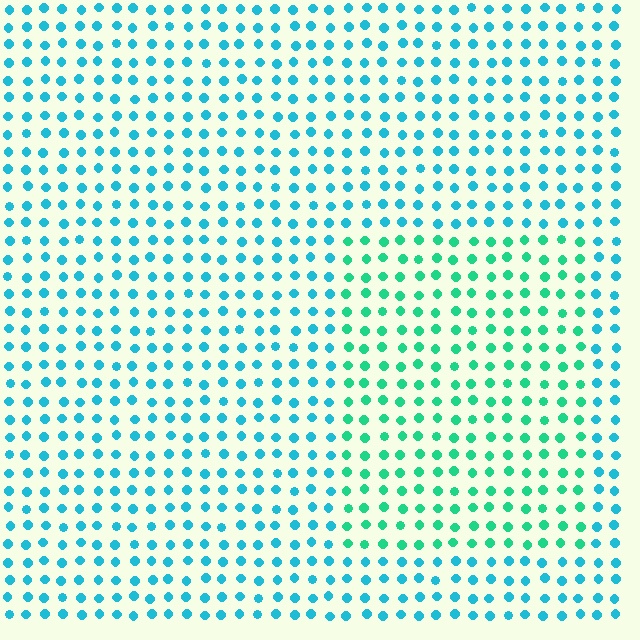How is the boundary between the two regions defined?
The boundary is defined purely by a slight shift in hue (about 33 degrees). Spacing, size, and orientation are identical on both sides.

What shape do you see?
I see a rectangle.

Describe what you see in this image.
The image is filled with small cyan elements in a uniform arrangement. A rectangle-shaped region is visible where the elements are tinted to a slightly different hue, forming a subtle color boundary.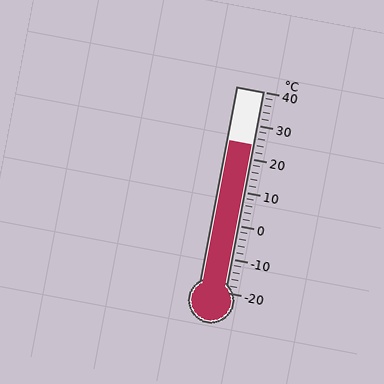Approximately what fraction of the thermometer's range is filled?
The thermometer is filled to approximately 75% of its range.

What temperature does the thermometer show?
The thermometer shows approximately 24°C.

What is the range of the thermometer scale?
The thermometer scale ranges from -20°C to 40°C.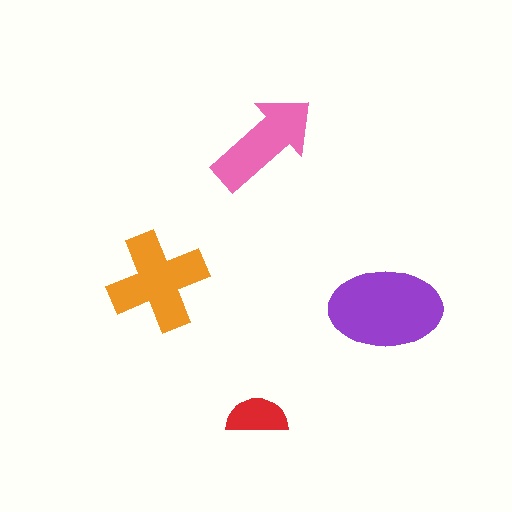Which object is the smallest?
The red semicircle.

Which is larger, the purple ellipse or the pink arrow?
The purple ellipse.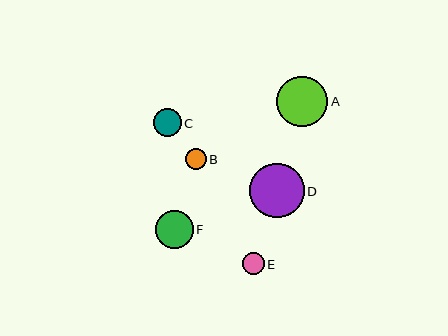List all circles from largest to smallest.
From largest to smallest: D, A, F, C, E, B.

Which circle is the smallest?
Circle B is the smallest with a size of approximately 21 pixels.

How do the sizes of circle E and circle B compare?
Circle E and circle B are approximately the same size.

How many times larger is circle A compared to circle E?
Circle A is approximately 2.3 times the size of circle E.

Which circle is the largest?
Circle D is the largest with a size of approximately 55 pixels.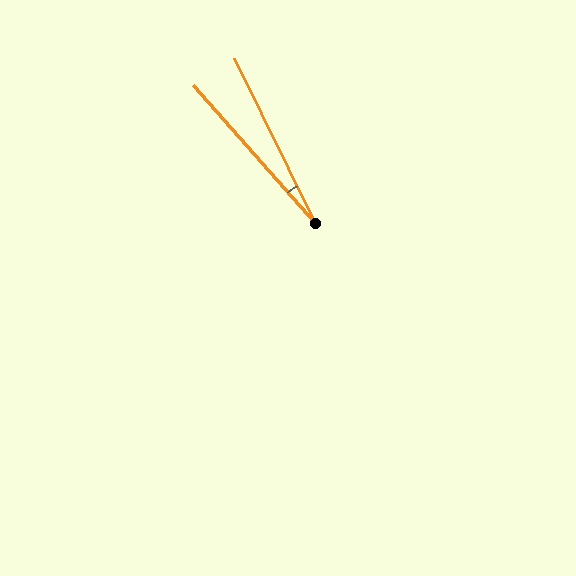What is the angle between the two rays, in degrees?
Approximately 15 degrees.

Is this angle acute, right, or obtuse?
It is acute.